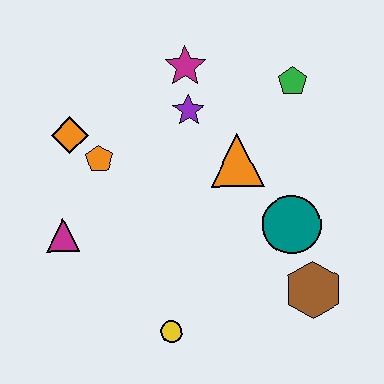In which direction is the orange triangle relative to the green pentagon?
The orange triangle is below the green pentagon.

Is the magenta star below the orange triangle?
No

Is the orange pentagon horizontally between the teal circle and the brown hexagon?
No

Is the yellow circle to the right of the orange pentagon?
Yes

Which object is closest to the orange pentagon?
The orange diamond is closest to the orange pentagon.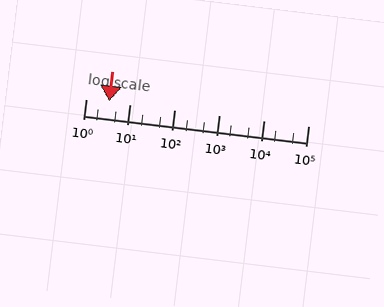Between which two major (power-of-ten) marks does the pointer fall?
The pointer is between 1 and 10.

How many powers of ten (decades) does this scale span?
The scale spans 5 decades, from 1 to 100000.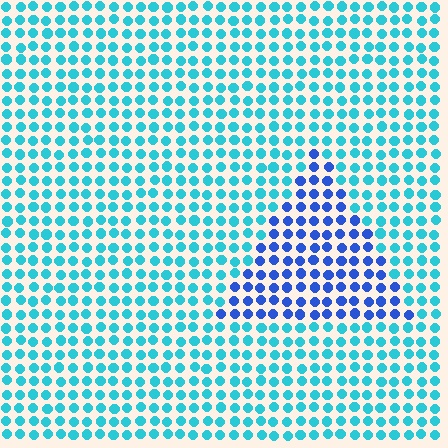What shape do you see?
I see a triangle.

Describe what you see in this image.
The image is filled with small cyan elements in a uniform arrangement. A triangle-shaped region is visible where the elements are tinted to a slightly different hue, forming a subtle color boundary.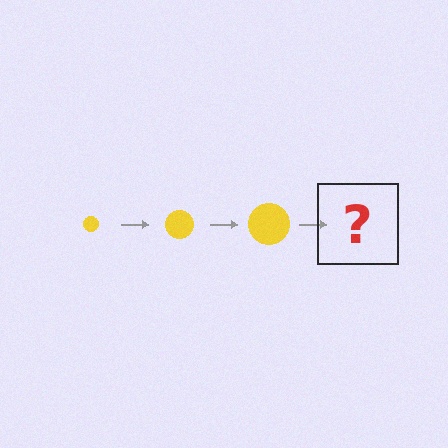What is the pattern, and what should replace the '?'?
The pattern is that the circle gets progressively larger each step. The '?' should be a yellow circle, larger than the previous one.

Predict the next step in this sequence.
The next step is a yellow circle, larger than the previous one.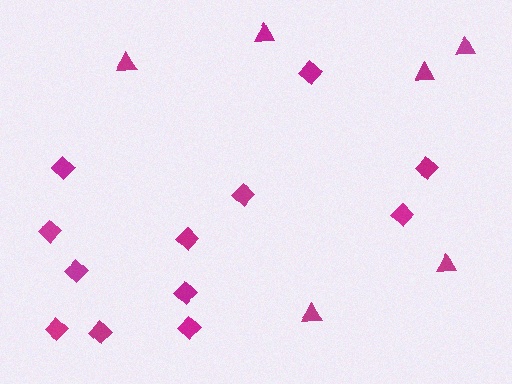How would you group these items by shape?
There are 2 groups: one group of triangles (6) and one group of diamonds (12).